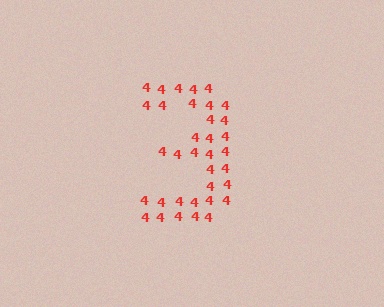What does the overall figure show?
The overall figure shows the digit 3.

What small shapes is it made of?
It is made of small digit 4's.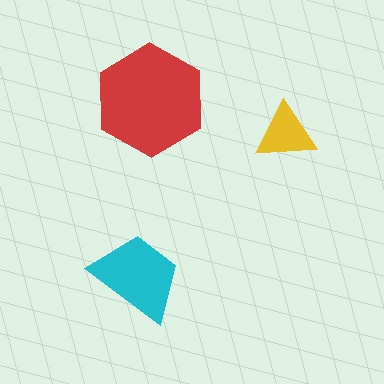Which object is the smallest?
The yellow triangle.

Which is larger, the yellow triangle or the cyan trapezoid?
The cyan trapezoid.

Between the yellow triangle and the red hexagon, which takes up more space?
The red hexagon.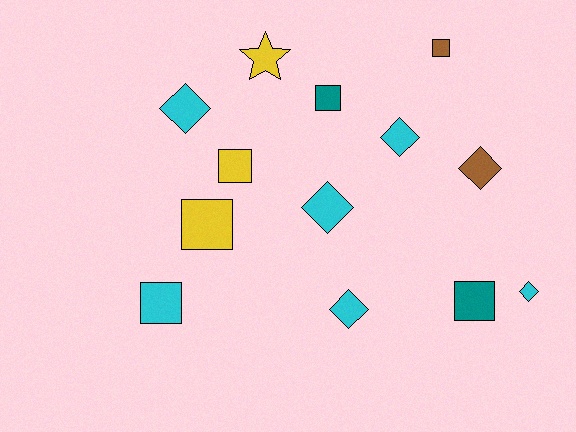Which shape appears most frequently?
Square, with 6 objects.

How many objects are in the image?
There are 13 objects.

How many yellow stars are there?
There is 1 yellow star.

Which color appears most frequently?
Cyan, with 6 objects.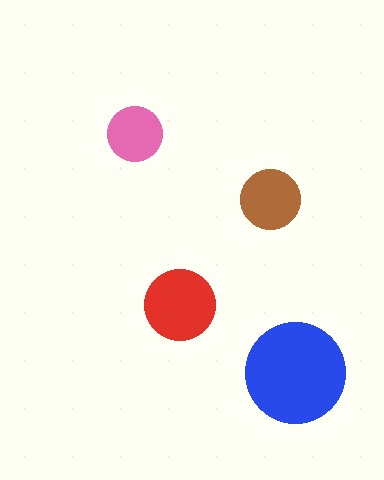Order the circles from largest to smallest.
the blue one, the red one, the brown one, the pink one.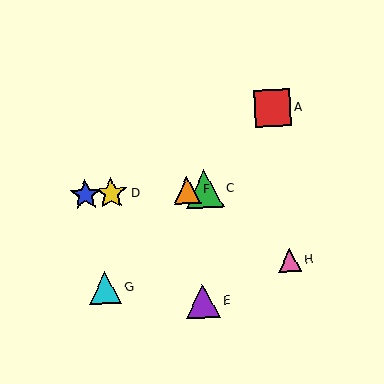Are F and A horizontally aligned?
No, F is at y≈190 and A is at y≈108.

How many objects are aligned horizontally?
4 objects (B, C, D, F) are aligned horizontally.